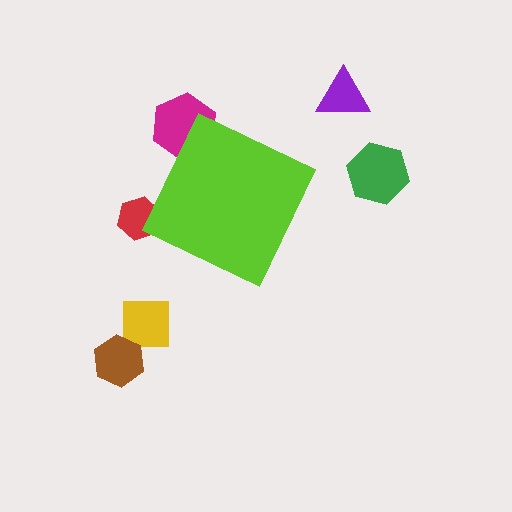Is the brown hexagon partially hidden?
No, the brown hexagon is fully visible.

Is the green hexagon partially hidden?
No, the green hexagon is fully visible.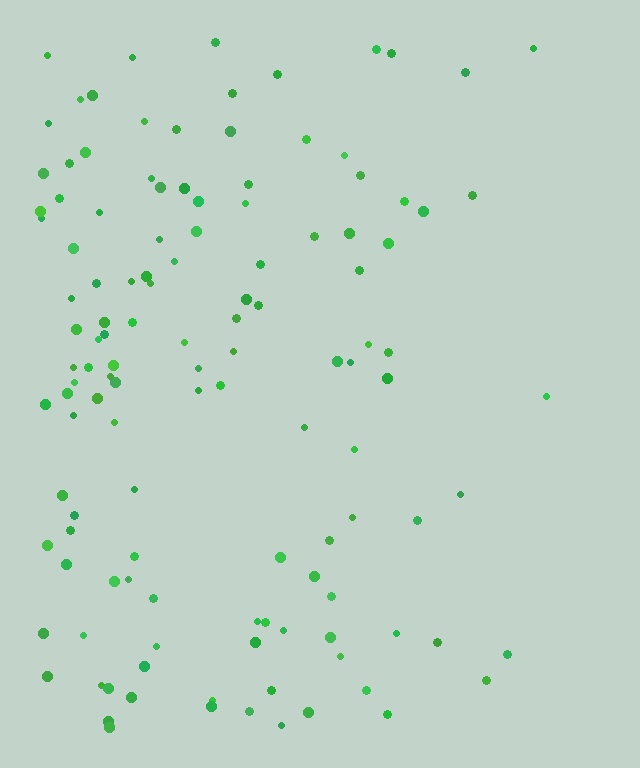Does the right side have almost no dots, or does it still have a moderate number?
Still a moderate number, just noticeably fewer than the left.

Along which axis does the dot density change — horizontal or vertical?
Horizontal.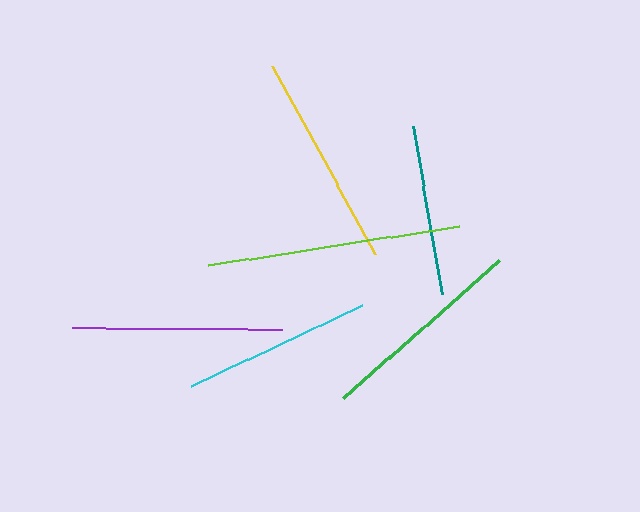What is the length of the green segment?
The green segment is approximately 208 pixels long.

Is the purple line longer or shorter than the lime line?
The lime line is longer than the purple line.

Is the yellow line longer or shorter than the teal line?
The yellow line is longer than the teal line.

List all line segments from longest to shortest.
From longest to shortest: lime, yellow, purple, green, cyan, teal.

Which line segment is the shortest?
The teal line is the shortest at approximately 171 pixels.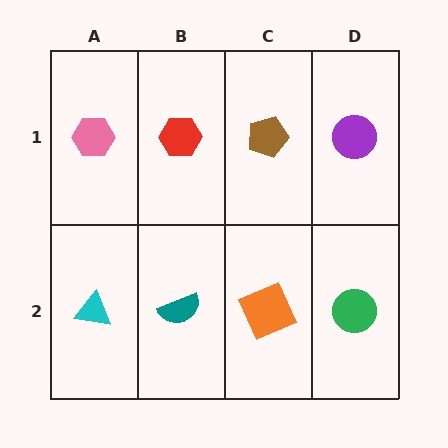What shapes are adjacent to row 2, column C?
A brown pentagon (row 1, column C), a teal semicircle (row 2, column B), a green circle (row 2, column D).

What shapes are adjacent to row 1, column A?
A cyan triangle (row 2, column A), a red hexagon (row 1, column B).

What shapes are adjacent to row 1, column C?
An orange square (row 2, column C), a red hexagon (row 1, column B), a purple circle (row 1, column D).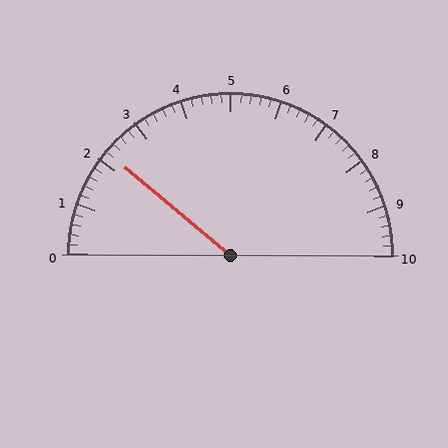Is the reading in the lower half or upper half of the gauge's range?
The reading is in the lower half of the range (0 to 10).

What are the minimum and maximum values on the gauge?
The gauge ranges from 0 to 10.